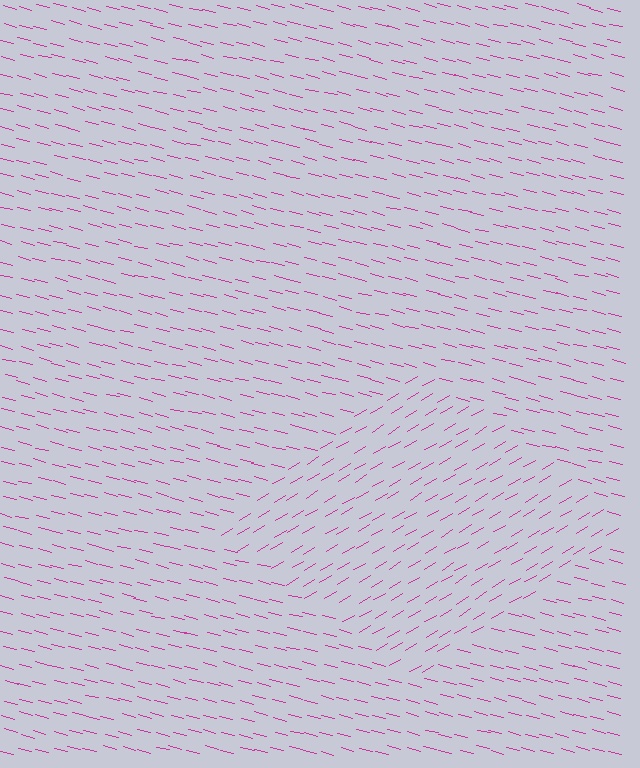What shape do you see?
I see a diamond.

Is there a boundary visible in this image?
Yes, there is a texture boundary formed by a change in line orientation.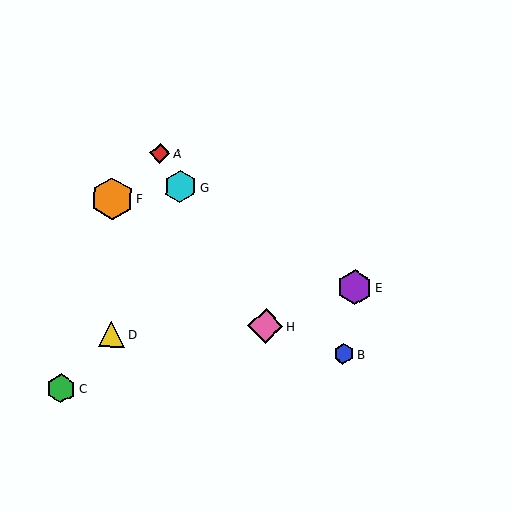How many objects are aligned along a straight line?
3 objects (A, G, H) are aligned along a straight line.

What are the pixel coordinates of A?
Object A is at (160, 153).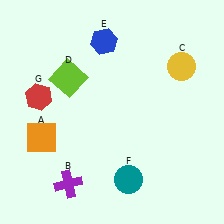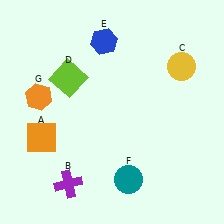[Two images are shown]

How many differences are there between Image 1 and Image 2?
There is 1 difference between the two images.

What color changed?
The hexagon (G) changed from red in Image 1 to orange in Image 2.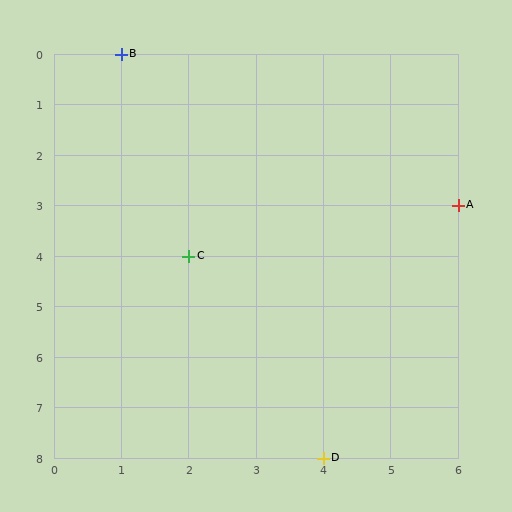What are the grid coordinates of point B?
Point B is at grid coordinates (1, 0).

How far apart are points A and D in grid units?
Points A and D are 2 columns and 5 rows apart (about 5.4 grid units diagonally).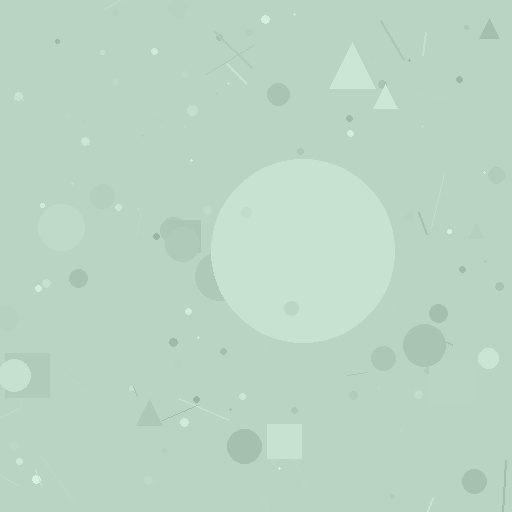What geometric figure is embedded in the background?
A circle is embedded in the background.